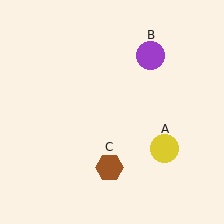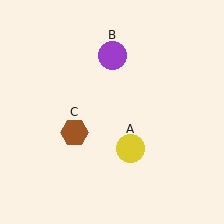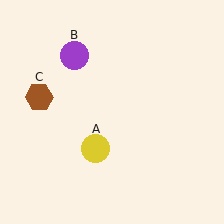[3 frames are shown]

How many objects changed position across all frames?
3 objects changed position: yellow circle (object A), purple circle (object B), brown hexagon (object C).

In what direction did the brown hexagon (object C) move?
The brown hexagon (object C) moved up and to the left.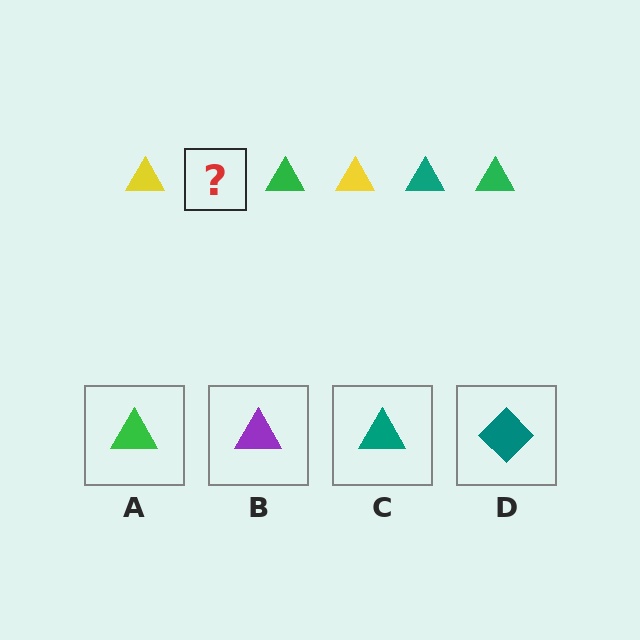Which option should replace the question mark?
Option C.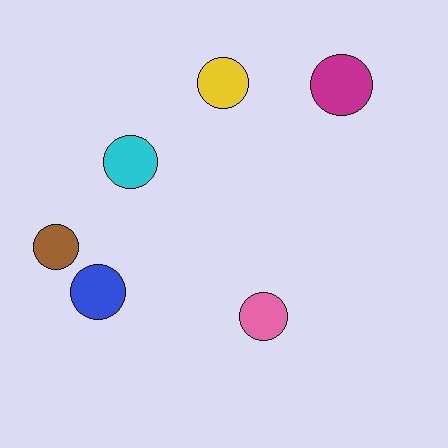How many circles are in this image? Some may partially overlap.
There are 6 circles.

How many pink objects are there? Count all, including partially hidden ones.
There is 1 pink object.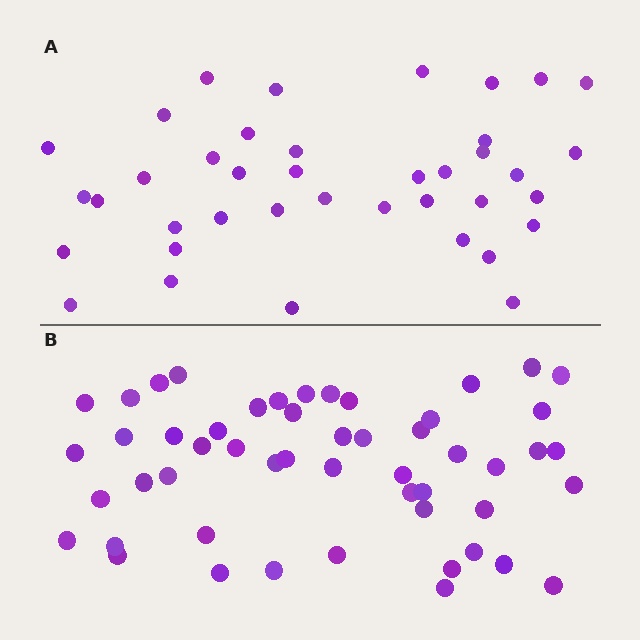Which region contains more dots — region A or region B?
Region B (the bottom region) has more dots.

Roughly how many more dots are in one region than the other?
Region B has approximately 15 more dots than region A.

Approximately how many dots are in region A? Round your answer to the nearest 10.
About 40 dots. (The exact count is 39, which rounds to 40.)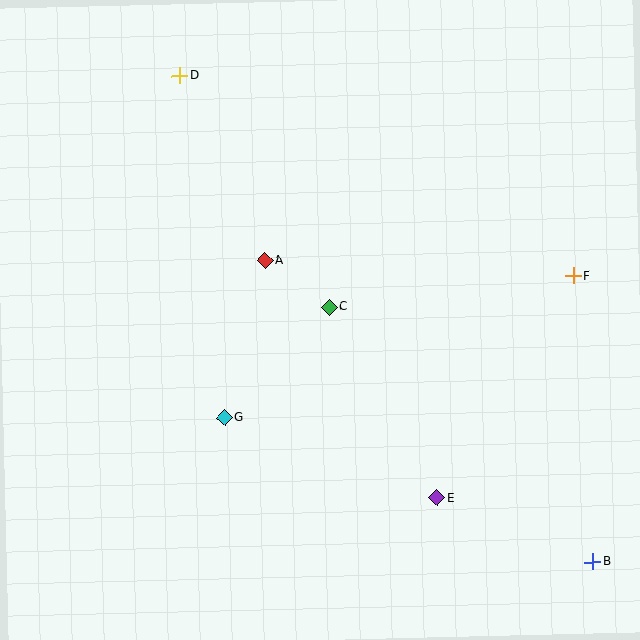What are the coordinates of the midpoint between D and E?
The midpoint between D and E is at (309, 287).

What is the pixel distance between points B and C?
The distance between B and C is 367 pixels.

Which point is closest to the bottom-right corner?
Point B is closest to the bottom-right corner.